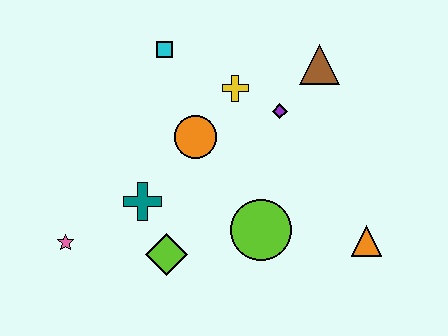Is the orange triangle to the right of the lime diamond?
Yes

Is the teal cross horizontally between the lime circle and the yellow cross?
No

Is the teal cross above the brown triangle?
No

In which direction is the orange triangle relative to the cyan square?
The orange triangle is to the right of the cyan square.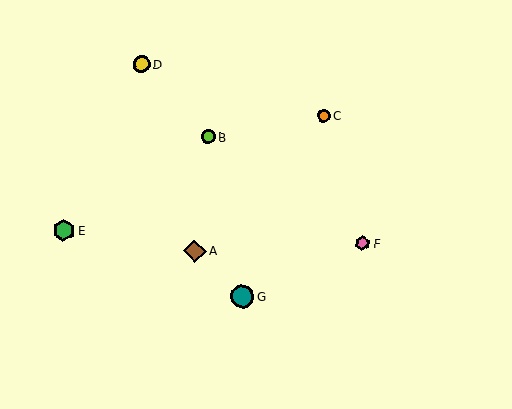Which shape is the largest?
The teal circle (labeled G) is the largest.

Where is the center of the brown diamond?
The center of the brown diamond is at (195, 251).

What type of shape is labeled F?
Shape F is a pink hexagon.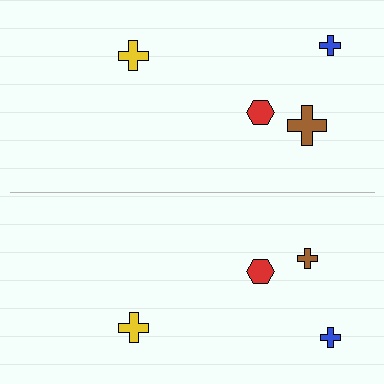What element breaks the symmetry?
The brown cross on the bottom side has a different size than its mirror counterpart.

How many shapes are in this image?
There are 8 shapes in this image.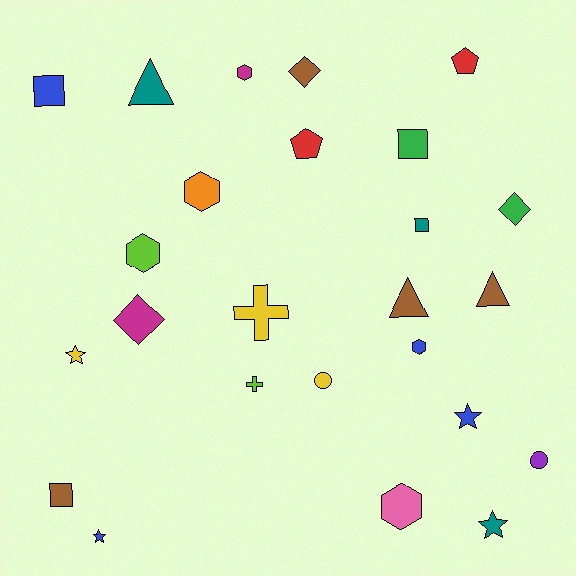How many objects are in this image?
There are 25 objects.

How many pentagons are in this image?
There are 2 pentagons.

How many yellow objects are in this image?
There are 3 yellow objects.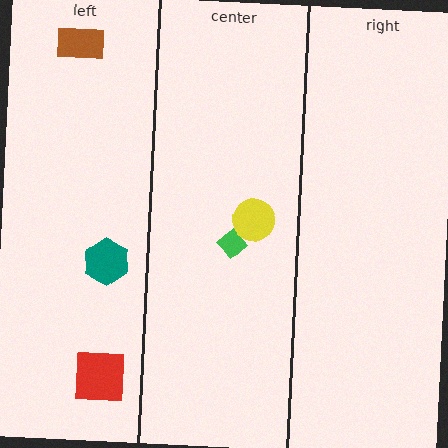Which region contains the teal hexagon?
The left region.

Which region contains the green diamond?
The center region.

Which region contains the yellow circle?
The center region.